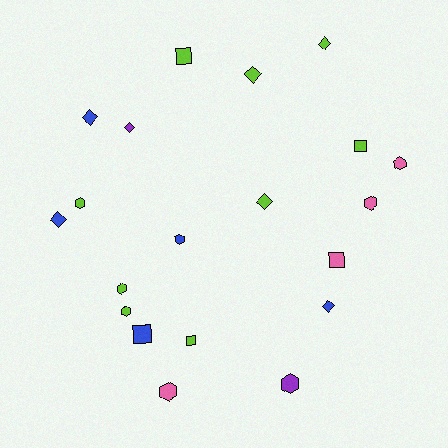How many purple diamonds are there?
There is 1 purple diamond.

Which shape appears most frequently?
Hexagon, with 8 objects.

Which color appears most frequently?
Lime, with 9 objects.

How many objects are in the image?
There are 20 objects.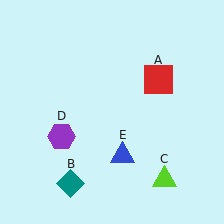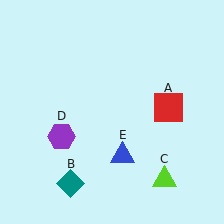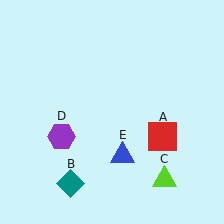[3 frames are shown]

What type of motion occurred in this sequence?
The red square (object A) rotated clockwise around the center of the scene.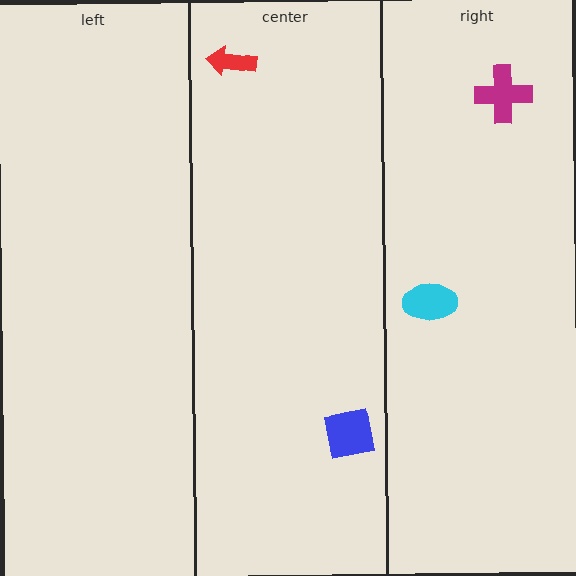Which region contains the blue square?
The center region.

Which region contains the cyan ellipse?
The right region.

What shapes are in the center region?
The blue square, the red arrow.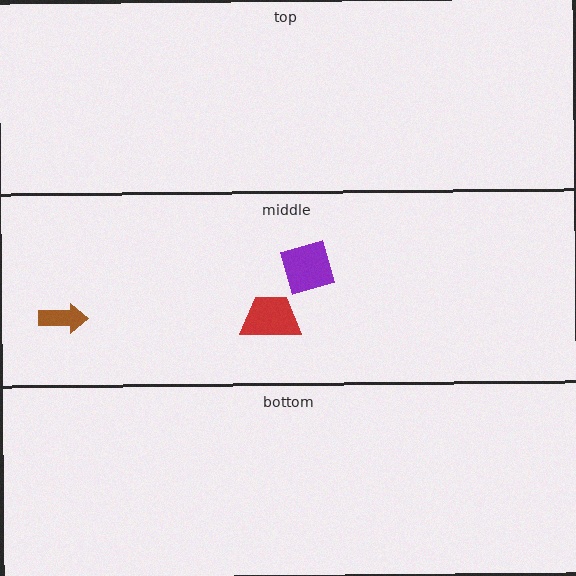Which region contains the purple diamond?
The middle region.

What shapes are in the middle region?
The brown arrow, the red trapezoid, the purple diamond.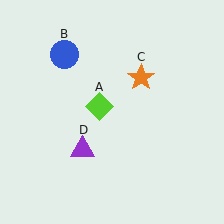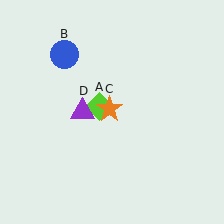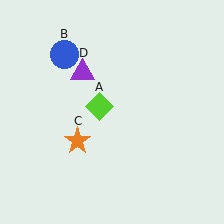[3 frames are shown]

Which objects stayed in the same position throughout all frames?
Lime diamond (object A) and blue circle (object B) remained stationary.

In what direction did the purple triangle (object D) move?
The purple triangle (object D) moved up.